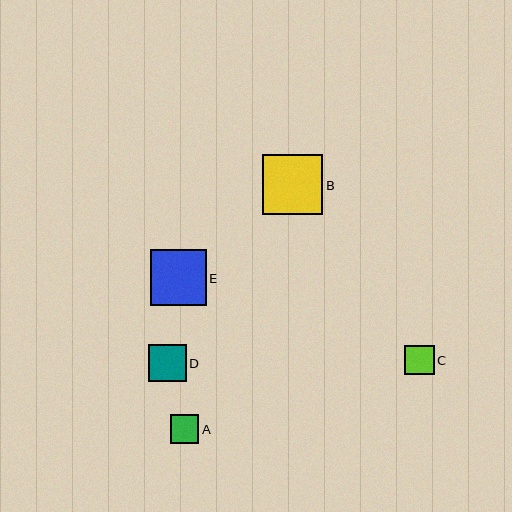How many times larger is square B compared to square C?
Square B is approximately 2.0 times the size of square C.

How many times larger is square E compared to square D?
Square E is approximately 1.5 times the size of square D.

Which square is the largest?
Square B is the largest with a size of approximately 60 pixels.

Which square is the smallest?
Square A is the smallest with a size of approximately 29 pixels.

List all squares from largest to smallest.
From largest to smallest: B, E, D, C, A.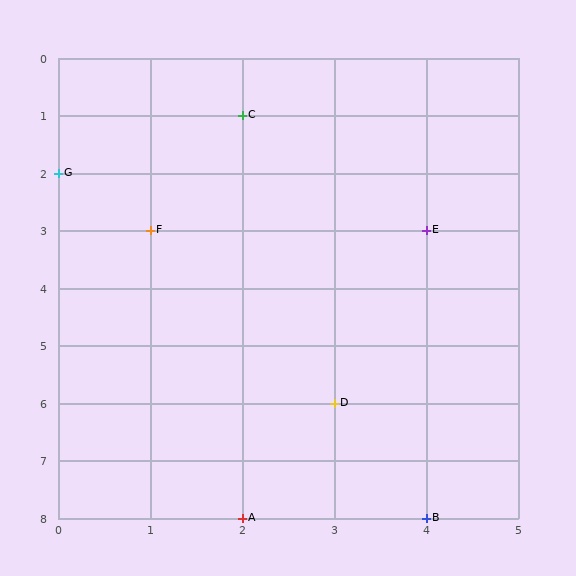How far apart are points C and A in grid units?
Points C and A are 7 rows apart.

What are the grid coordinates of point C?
Point C is at grid coordinates (2, 1).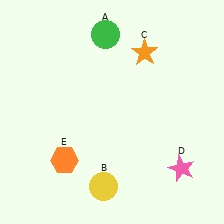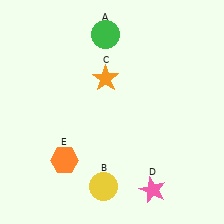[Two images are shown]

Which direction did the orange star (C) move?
The orange star (C) moved left.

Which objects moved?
The objects that moved are: the orange star (C), the pink star (D).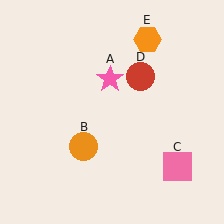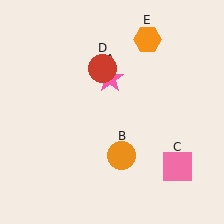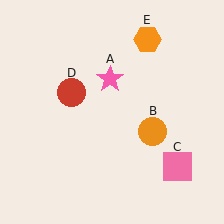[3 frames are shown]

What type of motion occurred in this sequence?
The orange circle (object B), red circle (object D) rotated counterclockwise around the center of the scene.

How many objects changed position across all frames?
2 objects changed position: orange circle (object B), red circle (object D).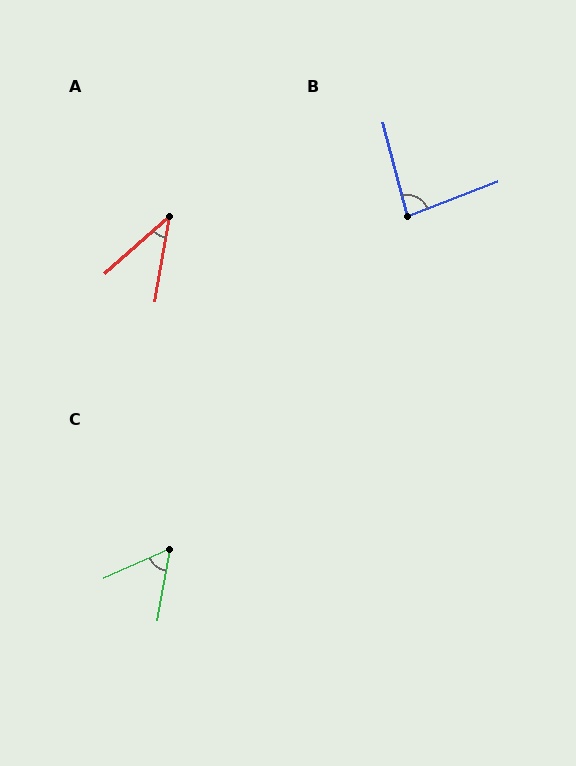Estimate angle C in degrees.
Approximately 55 degrees.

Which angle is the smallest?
A, at approximately 39 degrees.